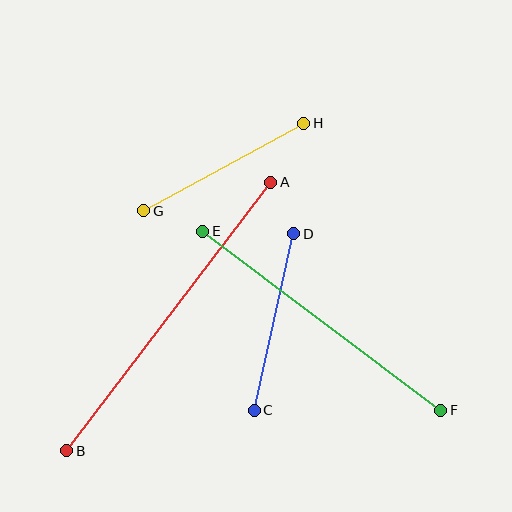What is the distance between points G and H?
The distance is approximately 182 pixels.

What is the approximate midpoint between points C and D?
The midpoint is at approximately (274, 322) pixels.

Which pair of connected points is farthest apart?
Points A and B are farthest apart.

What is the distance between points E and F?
The distance is approximately 298 pixels.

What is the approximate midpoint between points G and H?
The midpoint is at approximately (224, 167) pixels.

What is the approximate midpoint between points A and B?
The midpoint is at approximately (169, 316) pixels.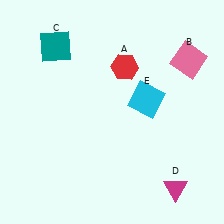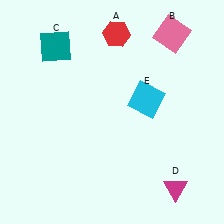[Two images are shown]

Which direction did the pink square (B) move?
The pink square (B) moved up.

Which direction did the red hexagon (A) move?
The red hexagon (A) moved up.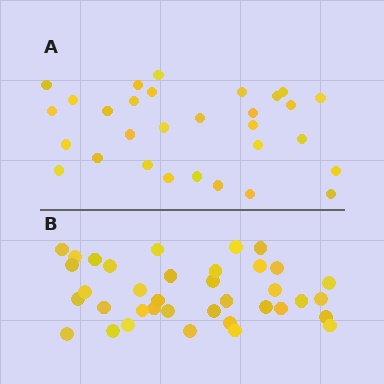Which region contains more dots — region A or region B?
Region B (the bottom region) has more dots.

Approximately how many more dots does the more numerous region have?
Region B has roughly 8 or so more dots than region A.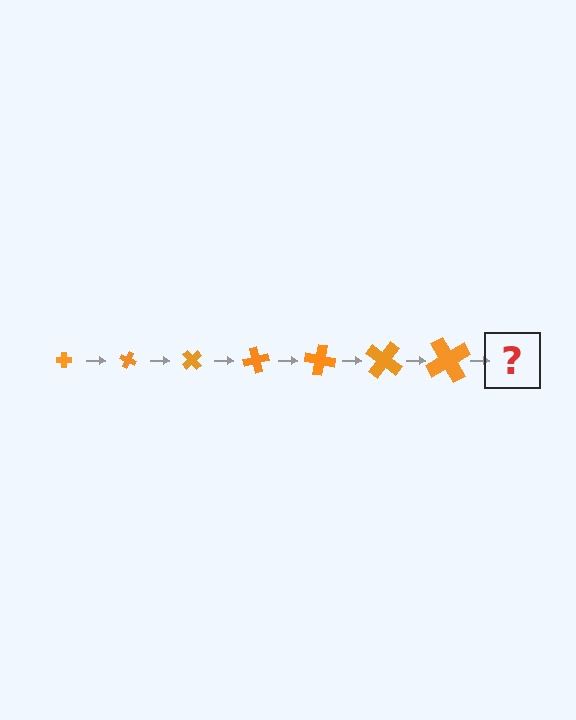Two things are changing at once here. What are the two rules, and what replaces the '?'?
The two rules are that the cross grows larger each step and it rotates 25 degrees each step. The '?' should be a cross, larger than the previous one and rotated 175 degrees from the start.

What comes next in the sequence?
The next element should be a cross, larger than the previous one and rotated 175 degrees from the start.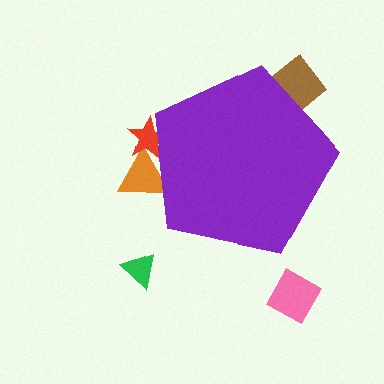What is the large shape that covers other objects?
A purple pentagon.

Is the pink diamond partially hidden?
No, the pink diamond is fully visible.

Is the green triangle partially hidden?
No, the green triangle is fully visible.